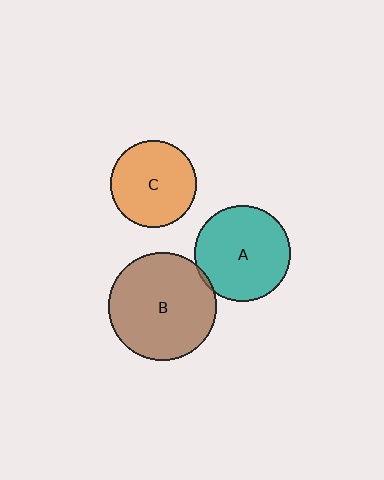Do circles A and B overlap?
Yes.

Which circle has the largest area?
Circle B (brown).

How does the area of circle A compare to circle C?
Approximately 1.2 times.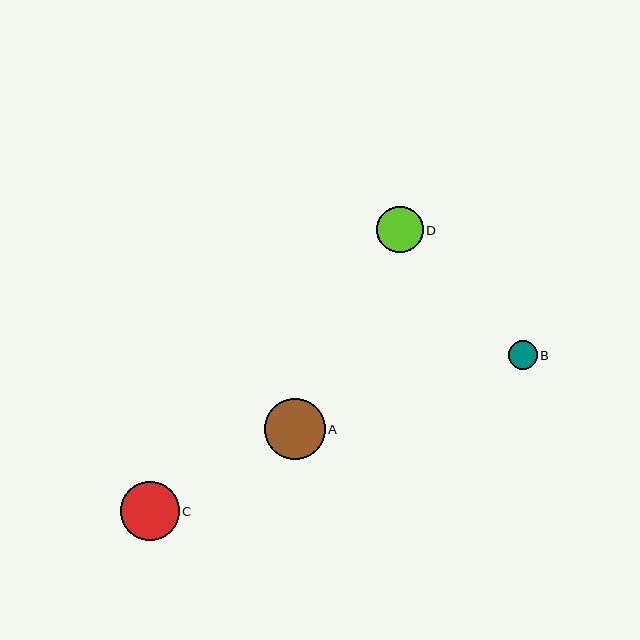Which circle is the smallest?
Circle B is the smallest with a size of approximately 29 pixels.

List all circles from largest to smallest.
From largest to smallest: A, C, D, B.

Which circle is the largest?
Circle A is the largest with a size of approximately 60 pixels.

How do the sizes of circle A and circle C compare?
Circle A and circle C are approximately the same size.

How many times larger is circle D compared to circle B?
Circle D is approximately 1.6 times the size of circle B.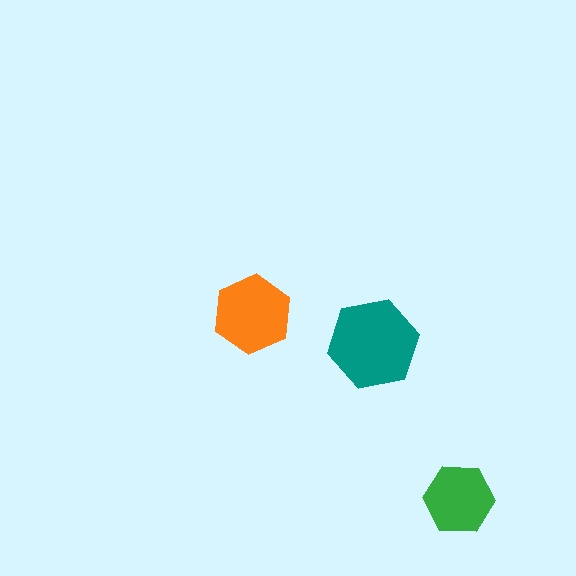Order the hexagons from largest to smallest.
the teal one, the orange one, the green one.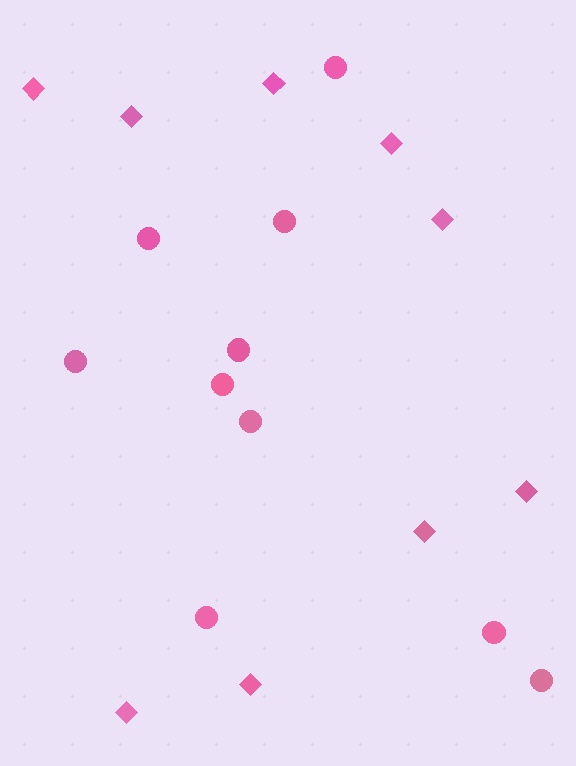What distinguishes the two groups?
There are 2 groups: one group of circles (10) and one group of diamonds (9).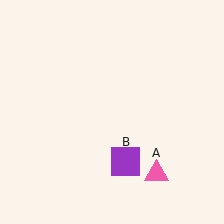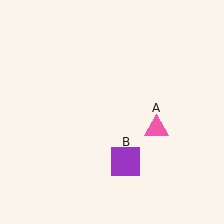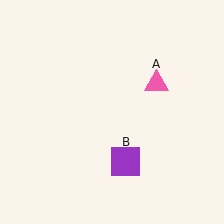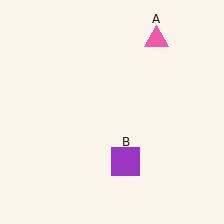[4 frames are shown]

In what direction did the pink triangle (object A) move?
The pink triangle (object A) moved up.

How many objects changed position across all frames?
1 object changed position: pink triangle (object A).